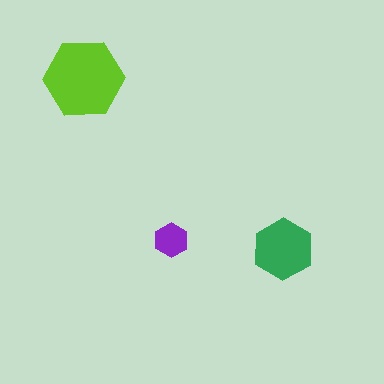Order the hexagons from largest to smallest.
the lime one, the green one, the purple one.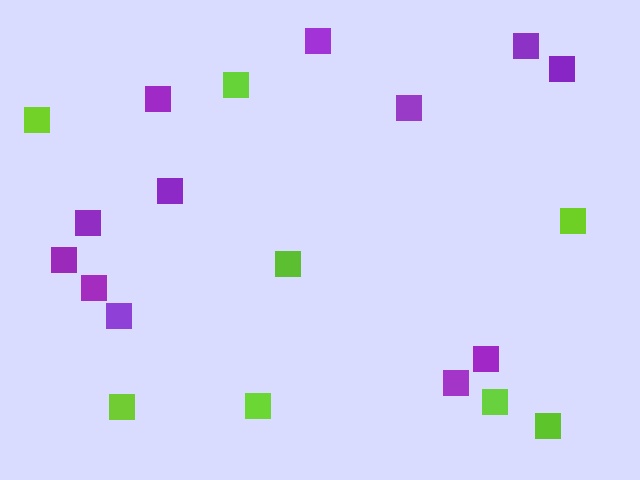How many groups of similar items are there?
There are 2 groups: one group of purple squares (12) and one group of lime squares (8).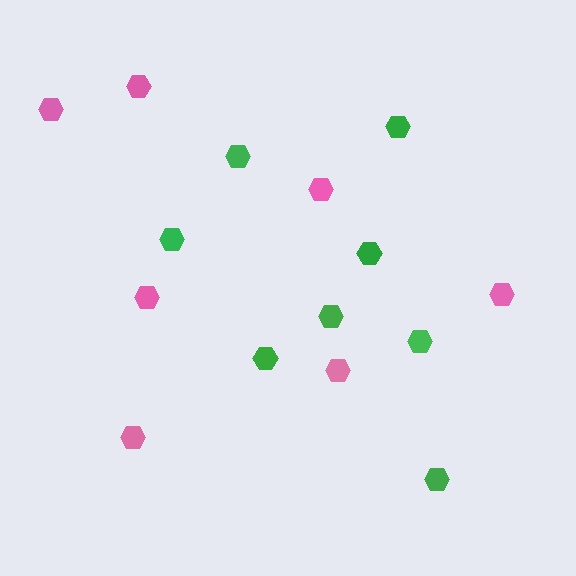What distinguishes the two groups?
There are 2 groups: one group of pink hexagons (7) and one group of green hexagons (8).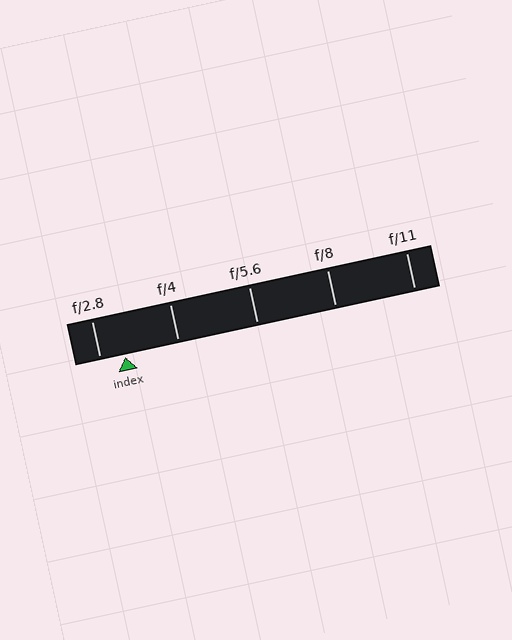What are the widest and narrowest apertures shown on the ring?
The widest aperture shown is f/2.8 and the narrowest is f/11.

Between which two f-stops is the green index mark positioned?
The index mark is between f/2.8 and f/4.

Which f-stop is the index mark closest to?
The index mark is closest to f/2.8.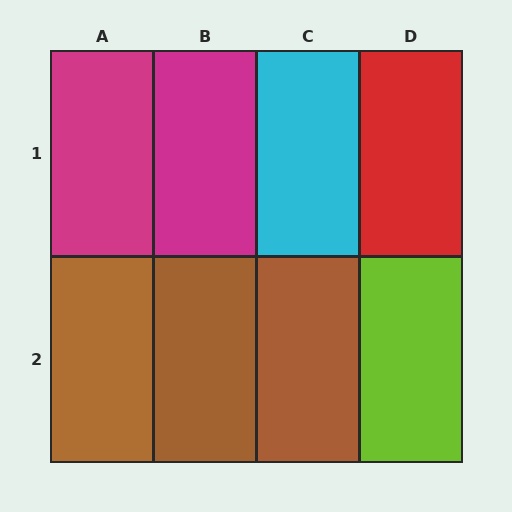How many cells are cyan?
1 cell is cyan.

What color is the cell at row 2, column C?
Brown.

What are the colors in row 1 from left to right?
Magenta, magenta, cyan, red.